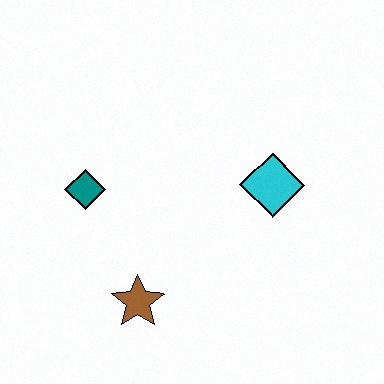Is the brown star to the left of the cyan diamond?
Yes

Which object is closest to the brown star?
The teal diamond is closest to the brown star.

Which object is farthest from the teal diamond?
The cyan diamond is farthest from the teal diamond.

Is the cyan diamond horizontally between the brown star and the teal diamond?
No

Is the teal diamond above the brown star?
Yes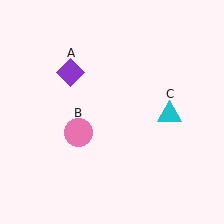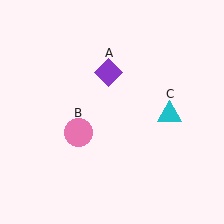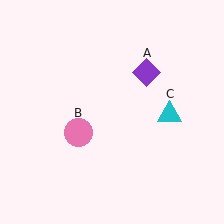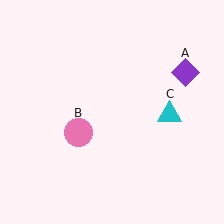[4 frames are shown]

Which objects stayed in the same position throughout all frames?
Pink circle (object B) and cyan triangle (object C) remained stationary.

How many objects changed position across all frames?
1 object changed position: purple diamond (object A).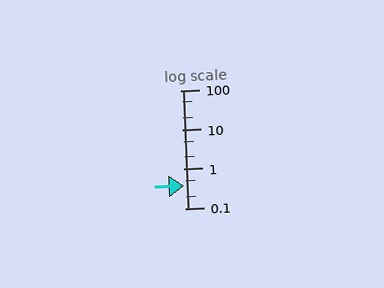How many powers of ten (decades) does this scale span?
The scale spans 3 decades, from 0.1 to 100.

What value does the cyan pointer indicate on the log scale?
The pointer indicates approximately 0.37.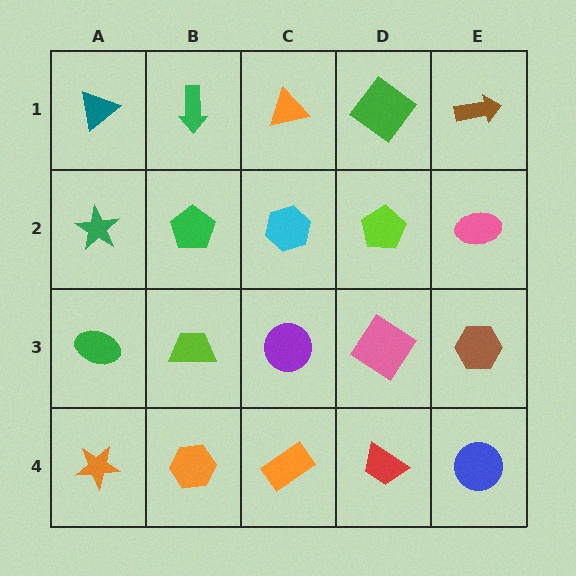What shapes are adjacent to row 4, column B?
A lime trapezoid (row 3, column B), an orange star (row 4, column A), an orange rectangle (row 4, column C).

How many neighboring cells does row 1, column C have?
3.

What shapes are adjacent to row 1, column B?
A green pentagon (row 2, column B), a teal triangle (row 1, column A), an orange triangle (row 1, column C).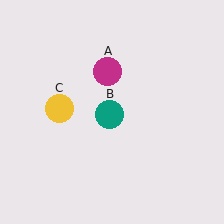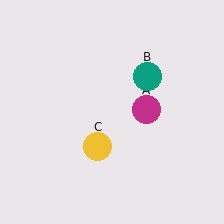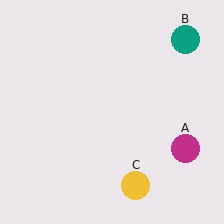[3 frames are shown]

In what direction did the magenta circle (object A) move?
The magenta circle (object A) moved down and to the right.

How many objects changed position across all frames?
3 objects changed position: magenta circle (object A), teal circle (object B), yellow circle (object C).